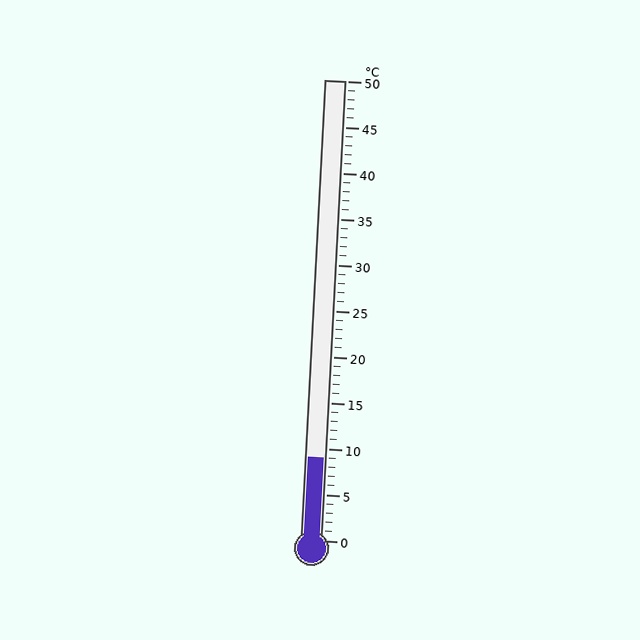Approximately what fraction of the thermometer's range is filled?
The thermometer is filled to approximately 20% of its range.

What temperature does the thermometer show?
The thermometer shows approximately 9°C.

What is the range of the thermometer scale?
The thermometer scale ranges from 0°C to 50°C.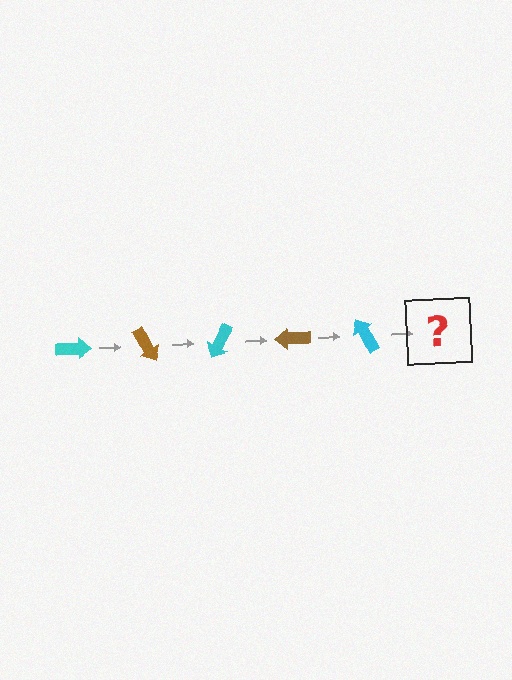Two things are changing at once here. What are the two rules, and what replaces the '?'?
The two rules are that it rotates 60 degrees each step and the color cycles through cyan and brown. The '?' should be a brown arrow, rotated 300 degrees from the start.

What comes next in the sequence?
The next element should be a brown arrow, rotated 300 degrees from the start.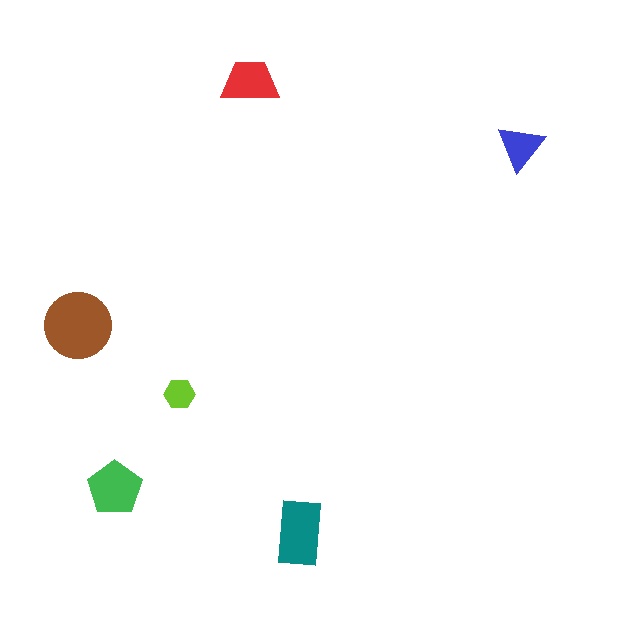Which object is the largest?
The brown circle.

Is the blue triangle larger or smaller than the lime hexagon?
Larger.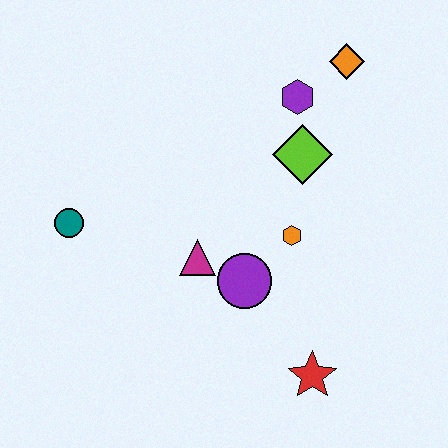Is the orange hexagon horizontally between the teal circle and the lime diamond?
Yes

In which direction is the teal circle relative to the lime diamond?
The teal circle is to the left of the lime diamond.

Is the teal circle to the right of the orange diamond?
No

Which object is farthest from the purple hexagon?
The red star is farthest from the purple hexagon.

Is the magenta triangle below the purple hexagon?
Yes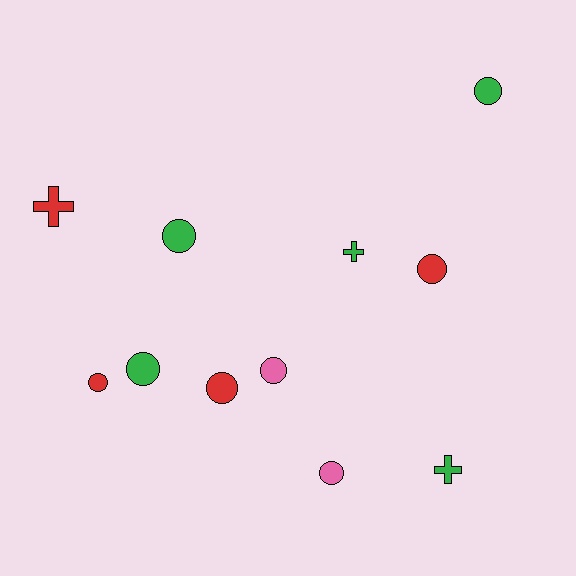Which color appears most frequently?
Green, with 5 objects.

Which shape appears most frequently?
Circle, with 8 objects.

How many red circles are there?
There are 3 red circles.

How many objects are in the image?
There are 11 objects.